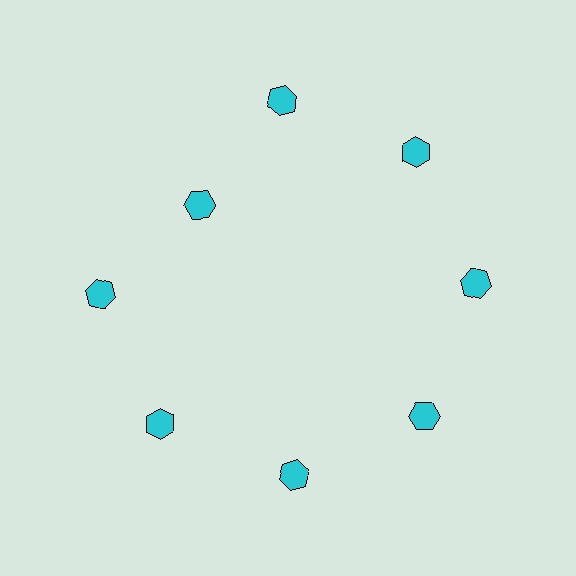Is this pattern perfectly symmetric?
No. The 8 cyan hexagons are arranged in a ring, but one element near the 10 o'clock position is pulled inward toward the center, breaking the 8-fold rotational symmetry.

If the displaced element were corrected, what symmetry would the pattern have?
It would have 8-fold rotational symmetry — the pattern would map onto itself every 45 degrees.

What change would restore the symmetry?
The symmetry would be restored by moving it outward, back onto the ring so that all 8 hexagons sit at equal angles and equal distance from the center.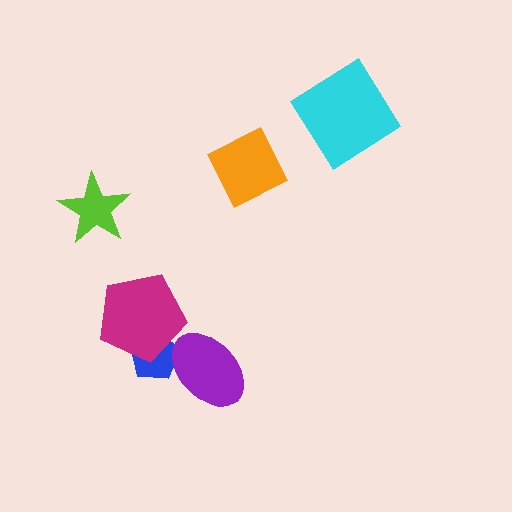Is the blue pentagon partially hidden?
Yes, it is partially covered by another shape.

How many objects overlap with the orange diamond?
0 objects overlap with the orange diamond.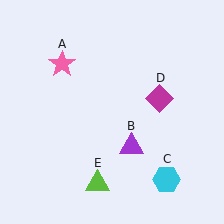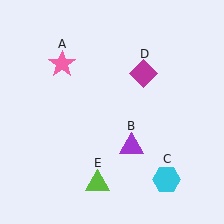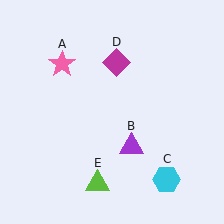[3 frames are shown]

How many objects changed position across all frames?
1 object changed position: magenta diamond (object D).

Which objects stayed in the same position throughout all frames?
Pink star (object A) and purple triangle (object B) and cyan hexagon (object C) and lime triangle (object E) remained stationary.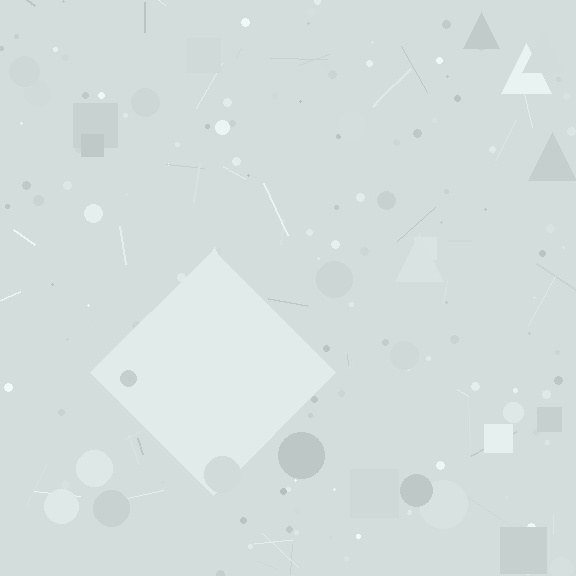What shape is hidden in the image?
A diamond is hidden in the image.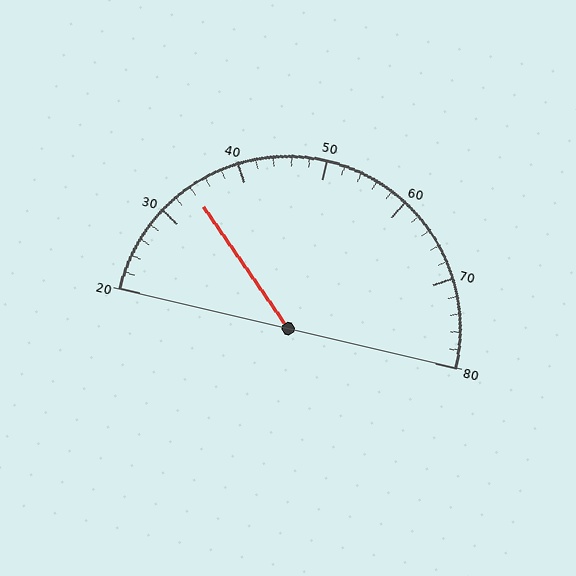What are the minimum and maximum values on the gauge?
The gauge ranges from 20 to 80.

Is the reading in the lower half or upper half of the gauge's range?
The reading is in the lower half of the range (20 to 80).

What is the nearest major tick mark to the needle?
The nearest major tick mark is 30.